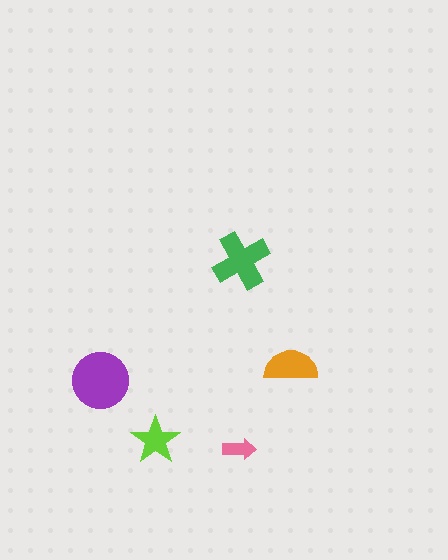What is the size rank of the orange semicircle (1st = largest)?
3rd.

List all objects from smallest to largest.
The pink arrow, the lime star, the orange semicircle, the green cross, the purple circle.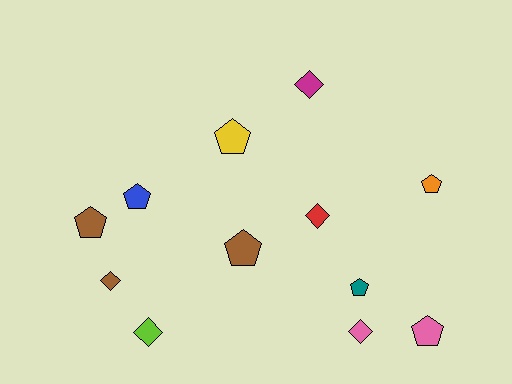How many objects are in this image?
There are 12 objects.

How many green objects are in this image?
There are no green objects.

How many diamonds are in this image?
There are 5 diamonds.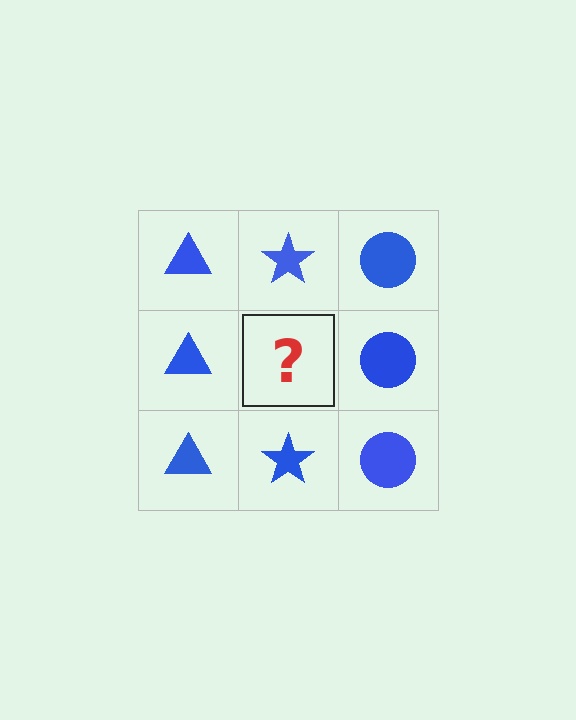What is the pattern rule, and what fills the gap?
The rule is that each column has a consistent shape. The gap should be filled with a blue star.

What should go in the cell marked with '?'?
The missing cell should contain a blue star.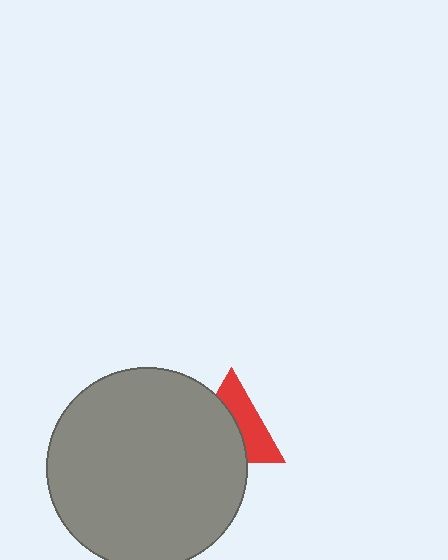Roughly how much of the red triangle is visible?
About half of it is visible (roughly 46%).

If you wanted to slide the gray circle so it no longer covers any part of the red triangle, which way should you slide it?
Slide it left — that is the most direct way to separate the two shapes.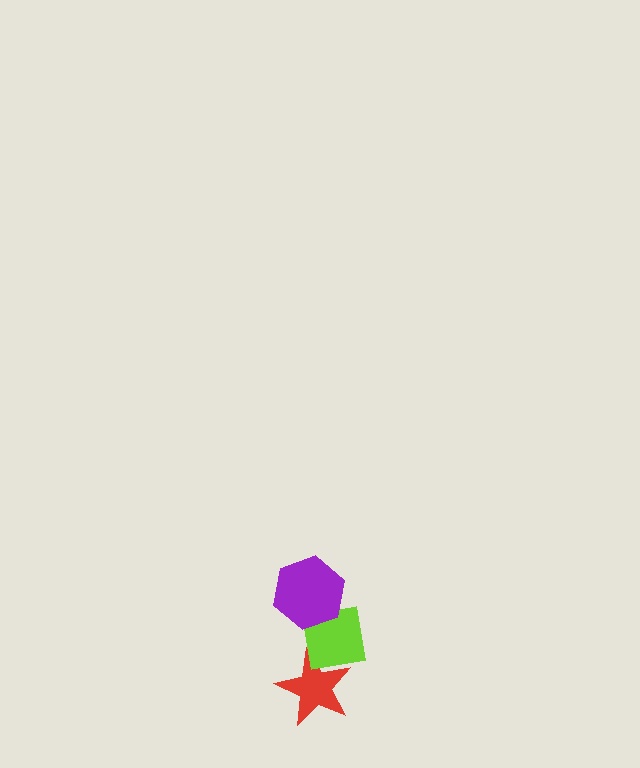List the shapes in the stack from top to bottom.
From top to bottom: the purple hexagon, the lime square, the red star.